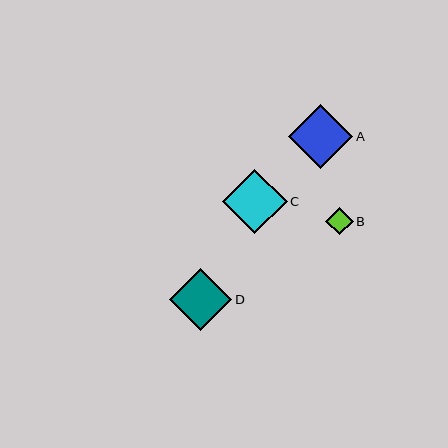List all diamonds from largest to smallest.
From largest to smallest: C, A, D, B.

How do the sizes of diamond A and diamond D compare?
Diamond A and diamond D are approximately the same size.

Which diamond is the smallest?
Diamond B is the smallest with a size of approximately 28 pixels.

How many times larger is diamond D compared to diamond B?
Diamond D is approximately 2.2 times the size of diamond B.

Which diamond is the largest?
Diamond C is the largest with a size of approximately 65 pixels.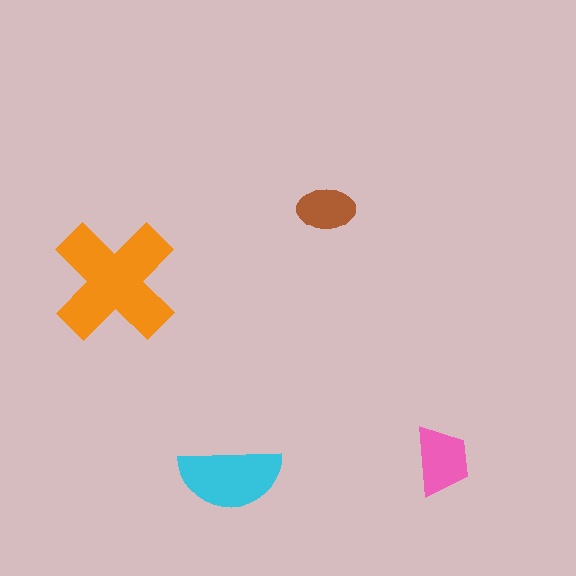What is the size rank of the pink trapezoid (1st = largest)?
3rd.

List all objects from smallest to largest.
The brown ellipse, the pink trapezoid, the cyan semicircle, the orange cross.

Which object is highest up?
The brown ellipse is topmost.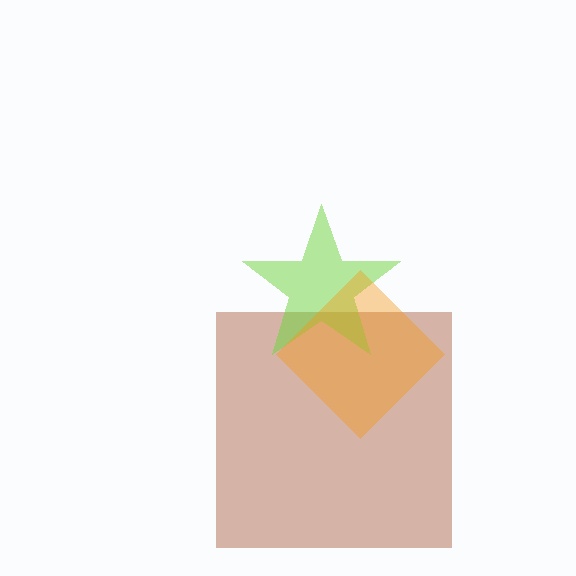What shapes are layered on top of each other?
The layered shapes are: a brown square, a lime star, an orange diamond.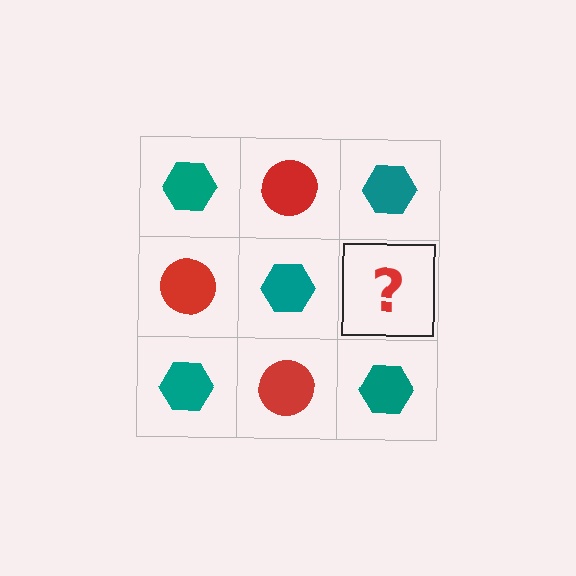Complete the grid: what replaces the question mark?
The question mark should be replaced with a red circle.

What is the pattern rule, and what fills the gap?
The rule is that it alternates teal hexagon and red circle in a checkerboard pattern. The gap should be filled with a red circle.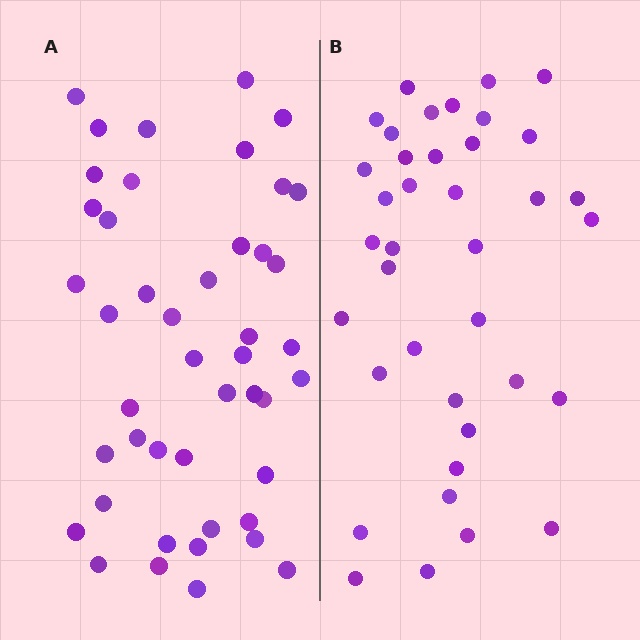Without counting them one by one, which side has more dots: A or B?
Region A (the left region) has more dots.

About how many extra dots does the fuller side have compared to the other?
Region A has roughly 8 or so more dots than region B.